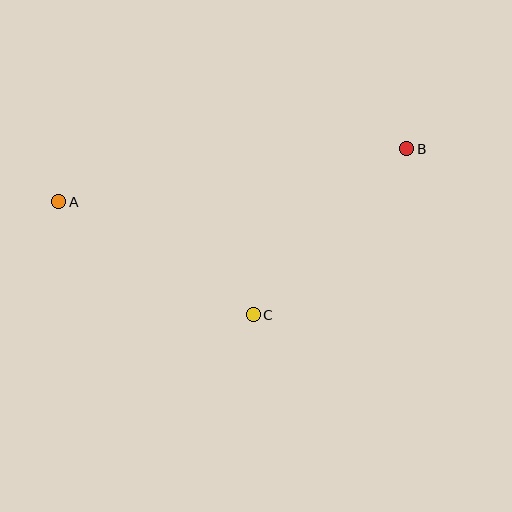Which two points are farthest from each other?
Points A and B are farthest from each other.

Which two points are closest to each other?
Points A and C are closest to each other.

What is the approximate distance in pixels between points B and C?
The distance between B and C is approximately 226 pixels.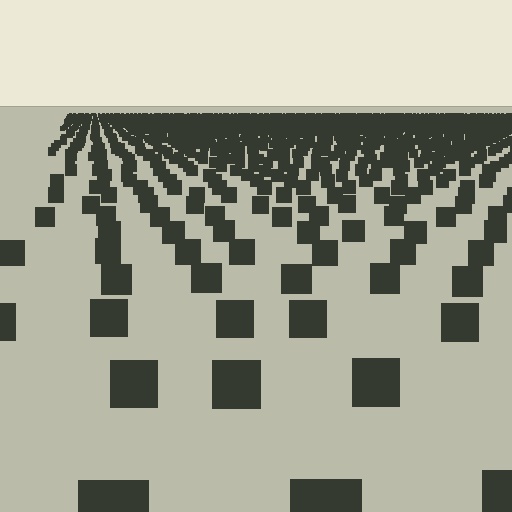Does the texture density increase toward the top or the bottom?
Density increases toward the top.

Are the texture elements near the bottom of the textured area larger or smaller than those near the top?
Larger. Near the bottom, elements are closer to the viewer and appear at a bigger on-screen size.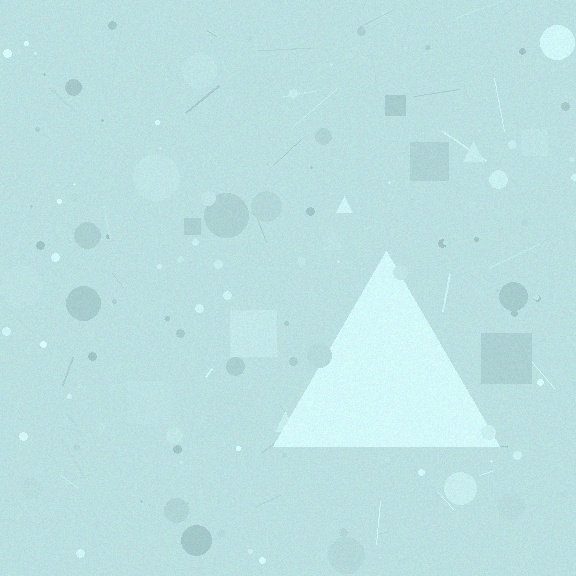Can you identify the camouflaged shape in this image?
The camouflaged shape is a triangle.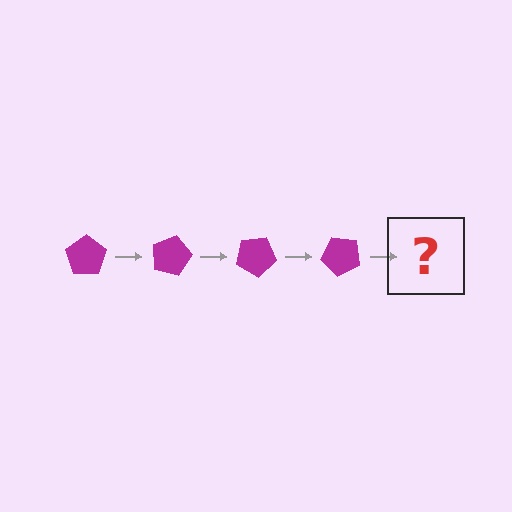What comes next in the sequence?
The next element should be a magenta pentagon rotated 60 degrees.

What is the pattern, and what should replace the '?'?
The pattern is that the pentagon rotates 15 degrees each step. The '?' should be a magenta pentagon rotated 60 degrees.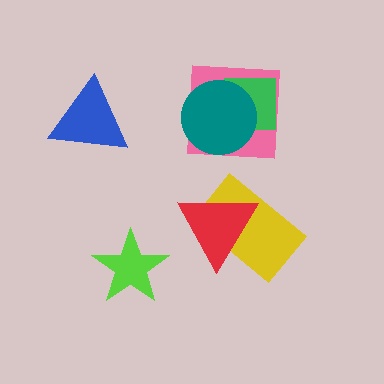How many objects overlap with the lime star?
0 objects overlap with the lime star.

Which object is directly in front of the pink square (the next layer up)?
The green square is directly in front of the pink square.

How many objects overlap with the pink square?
2 objects overlap with the pink square.